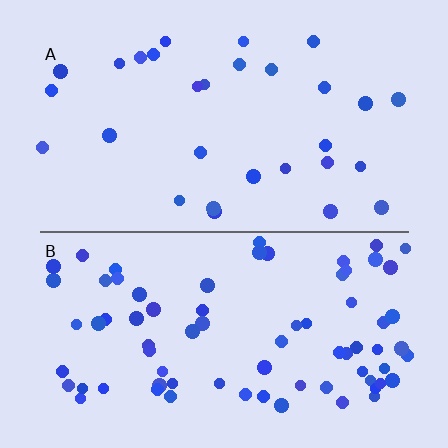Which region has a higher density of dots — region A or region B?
B (the bottom).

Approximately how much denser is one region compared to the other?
Approximately 2.5× — region B over region A.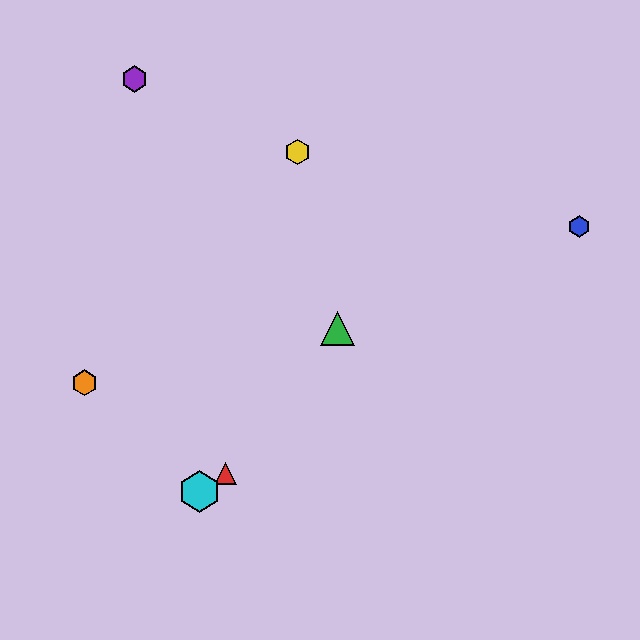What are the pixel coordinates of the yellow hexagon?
The yellow hexagon is at (298, 152).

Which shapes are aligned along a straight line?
The red triangle, the blue hexagon, the cyan hexagon are aligned along a straight line.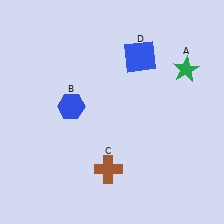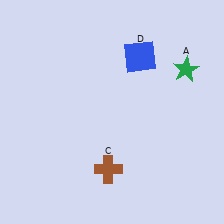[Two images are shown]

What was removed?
The blue hexagon (B) was removed in Image 2.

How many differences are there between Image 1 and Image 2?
There is 1 difference between the two images.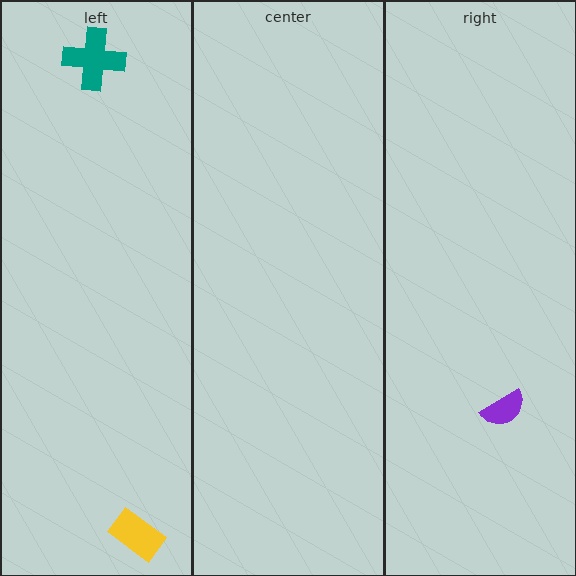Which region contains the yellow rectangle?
The left region.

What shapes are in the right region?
The purple semicircle.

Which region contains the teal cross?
The left region.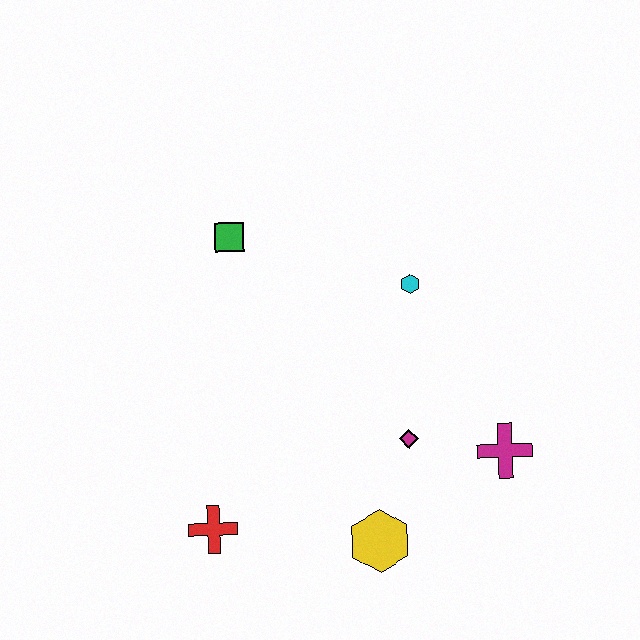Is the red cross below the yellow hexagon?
No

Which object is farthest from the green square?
The magenta cross is farthest from the green square.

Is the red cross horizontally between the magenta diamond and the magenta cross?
No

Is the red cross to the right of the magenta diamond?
No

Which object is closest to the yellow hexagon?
The magenta diamond is closest to the yellow hexagon.